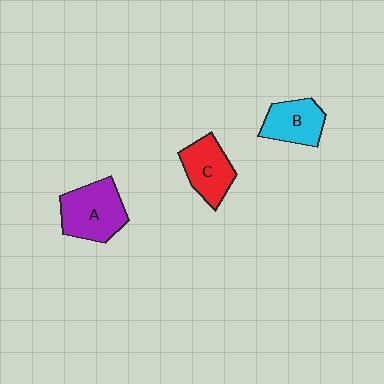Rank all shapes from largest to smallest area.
From largest to smallest: A (purple), C (red), B (cyan).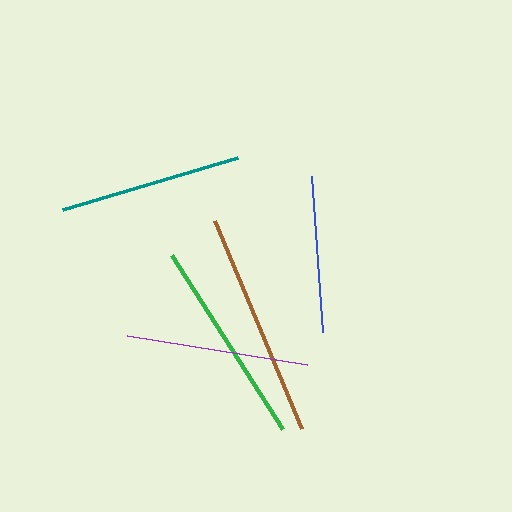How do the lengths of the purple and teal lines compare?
The purple and teal lines are approximately the same length.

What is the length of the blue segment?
The blue segment is approximately 157 pixels long.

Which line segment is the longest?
The brown line is the longest at approximately 225 pixels.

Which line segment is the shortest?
The blue line is the shortest at approximately 157 pixels.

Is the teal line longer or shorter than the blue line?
The teal line is longer than the blue line.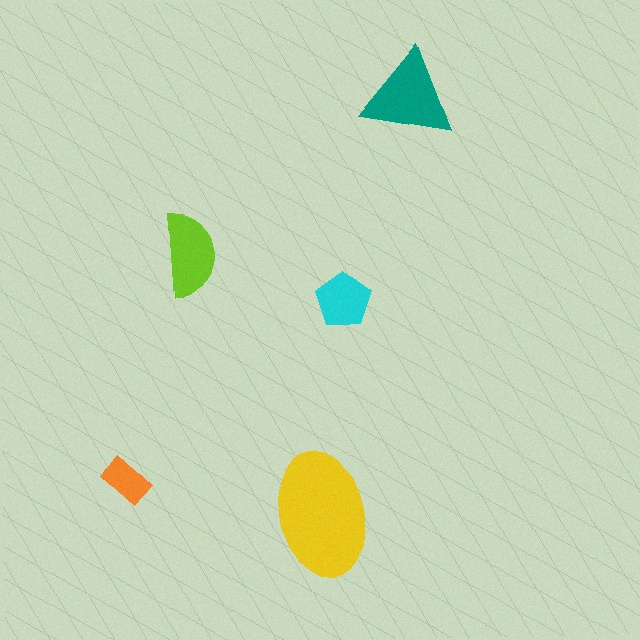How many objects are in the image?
There are 5 objects in the image.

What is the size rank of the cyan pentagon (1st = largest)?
4th.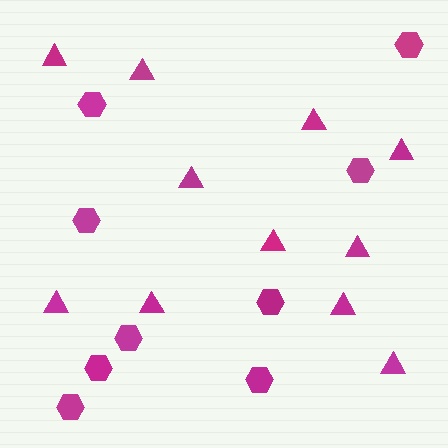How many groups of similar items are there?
There are 2 groups: one group of hexagons (9) and one group of triangles (11).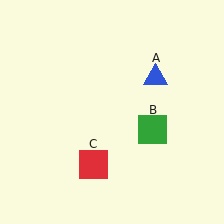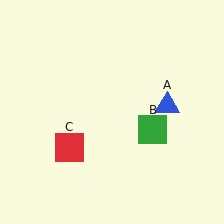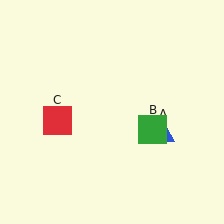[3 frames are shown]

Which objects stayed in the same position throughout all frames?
Green square (object B) remained stationary.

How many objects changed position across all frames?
2 objects changed position: blue triangle (object A), red square (object C).